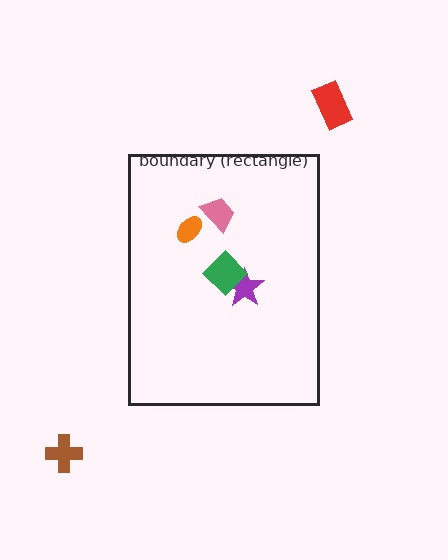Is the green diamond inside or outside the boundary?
Inside.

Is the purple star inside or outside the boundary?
Inside.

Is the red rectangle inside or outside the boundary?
Outside.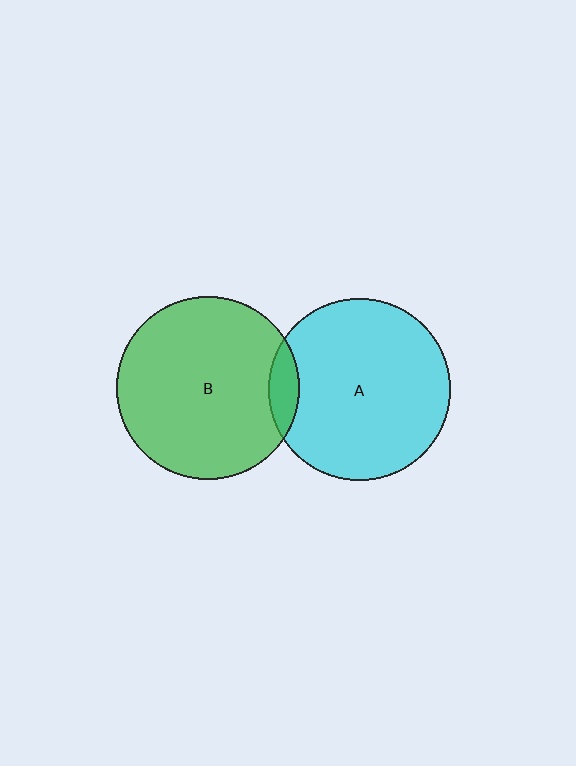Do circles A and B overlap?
Yes.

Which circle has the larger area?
Circle B (green).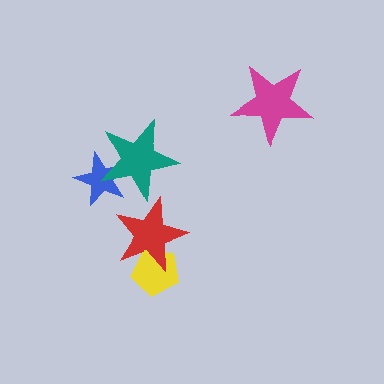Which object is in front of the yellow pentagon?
The red star is in front of the yellow pentagon.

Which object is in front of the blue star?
The teal star is in front of the blue star.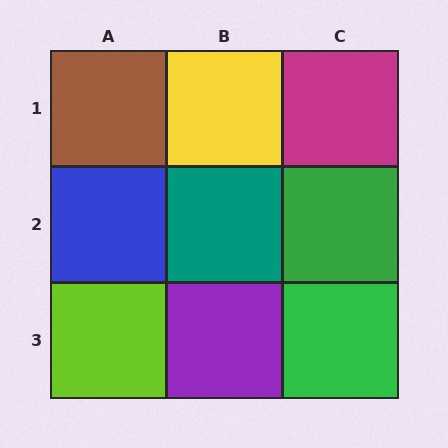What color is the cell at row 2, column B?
Teal.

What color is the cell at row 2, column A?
Blue.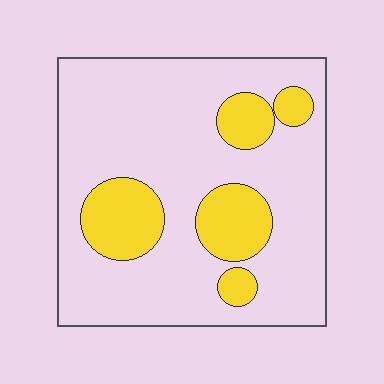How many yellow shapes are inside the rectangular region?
5.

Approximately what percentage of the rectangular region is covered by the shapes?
Approximately 20%.